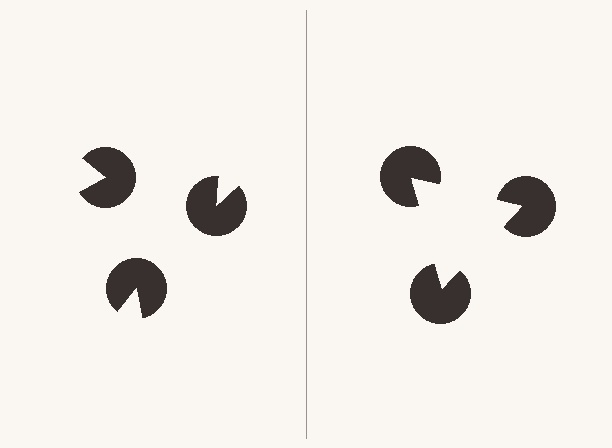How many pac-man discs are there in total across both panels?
6 — 3 on each side.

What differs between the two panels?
The pac-man discs are positioned identically on both sides; only the wedge orientations differ. On the right they align to a triangle; on the left they are misaligned.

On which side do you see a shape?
An illusory triangle appears on the right side. On the left side the wedge cuts are rotated, so no coherent shape forms.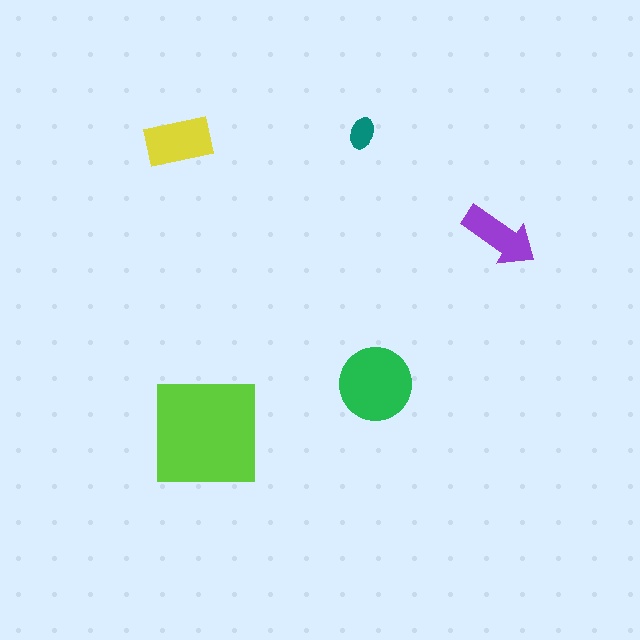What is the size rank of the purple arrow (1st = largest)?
4th.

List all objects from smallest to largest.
The teal ellipse, the purple arrow, the yellow rectangle, the green circle, the lime square.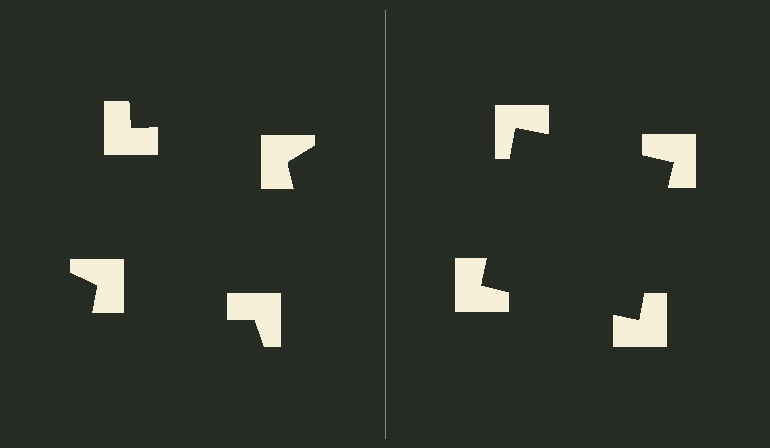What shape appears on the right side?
An illusory square.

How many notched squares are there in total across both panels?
8 — 4 on each side.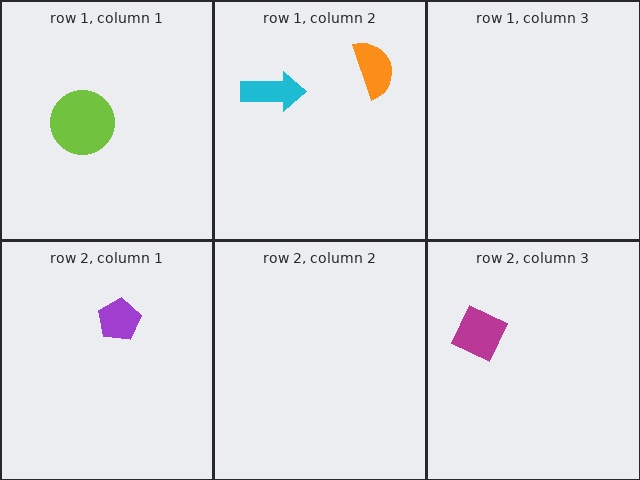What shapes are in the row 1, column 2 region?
The orange semicircle, the cyan arrow.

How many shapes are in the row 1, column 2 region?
2.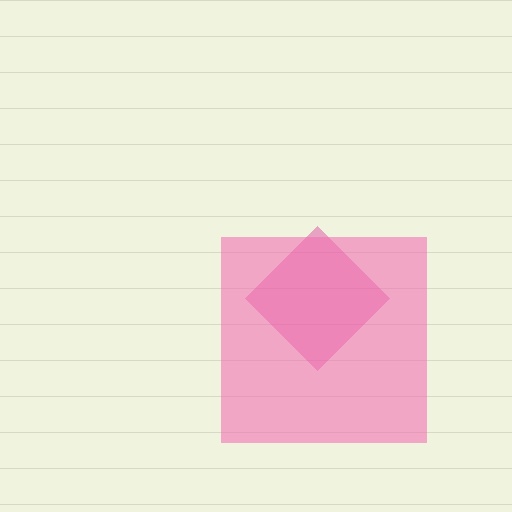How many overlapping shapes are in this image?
There are 2 overlapping shapes in the image.